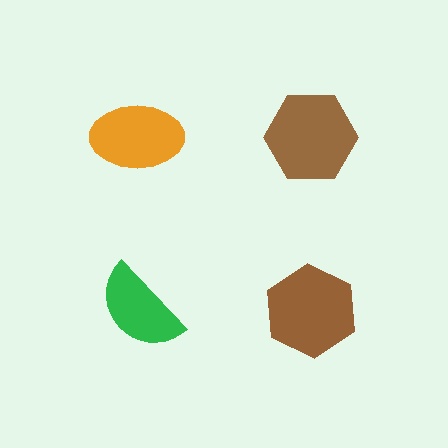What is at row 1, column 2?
A brown hexagon.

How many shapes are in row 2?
2 shapes.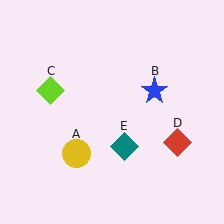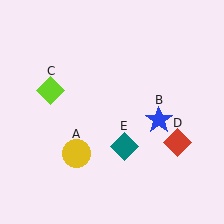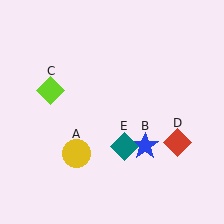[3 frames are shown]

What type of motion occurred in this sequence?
The blue star (object B) rotated clockwise around the center of the scene.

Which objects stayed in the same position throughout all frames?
Yellow circle (object A) and lime diamond (object C) and red diamond (object D) and teal diamond (object E) remained stationary.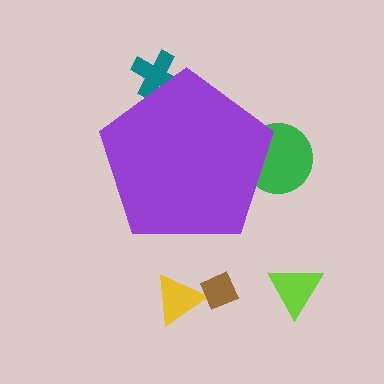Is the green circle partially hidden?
Yes, the green circle is partially hidden behind the purple pentagon.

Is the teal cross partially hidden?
Yes, the teal cross is partially hidden behind the purple pentagon.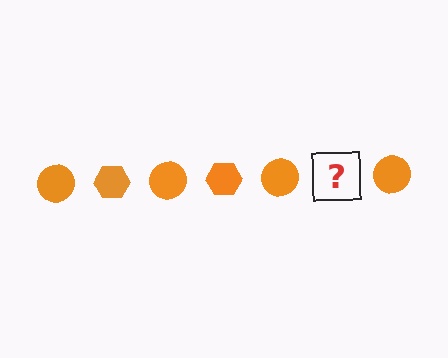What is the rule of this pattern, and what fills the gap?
The rule is that the pattern cycles through circle, hexagon shapes in orange. The gap should be filled with an orange hexagon.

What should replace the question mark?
The question mark should be replaced with an orange hexagon.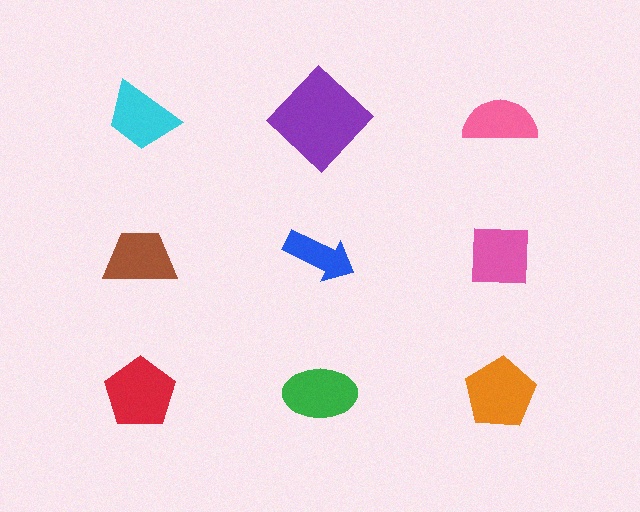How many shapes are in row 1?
3 shapes.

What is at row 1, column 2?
A purple diamond.